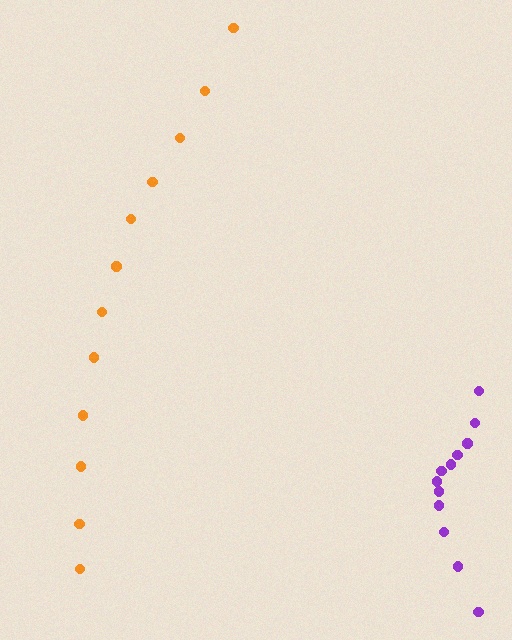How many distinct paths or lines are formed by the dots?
There are 2 distinct paths.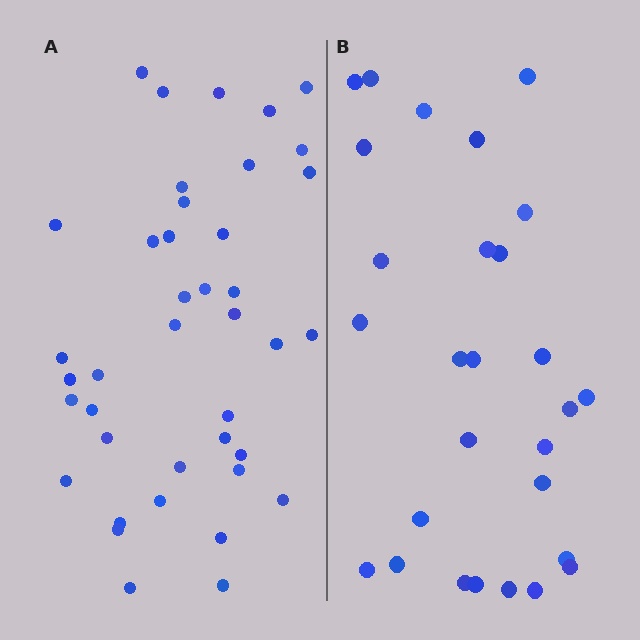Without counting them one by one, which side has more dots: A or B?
Region A (the left region) has more dots.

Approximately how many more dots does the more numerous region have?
Region A has roughly 12 or so more dots than region B.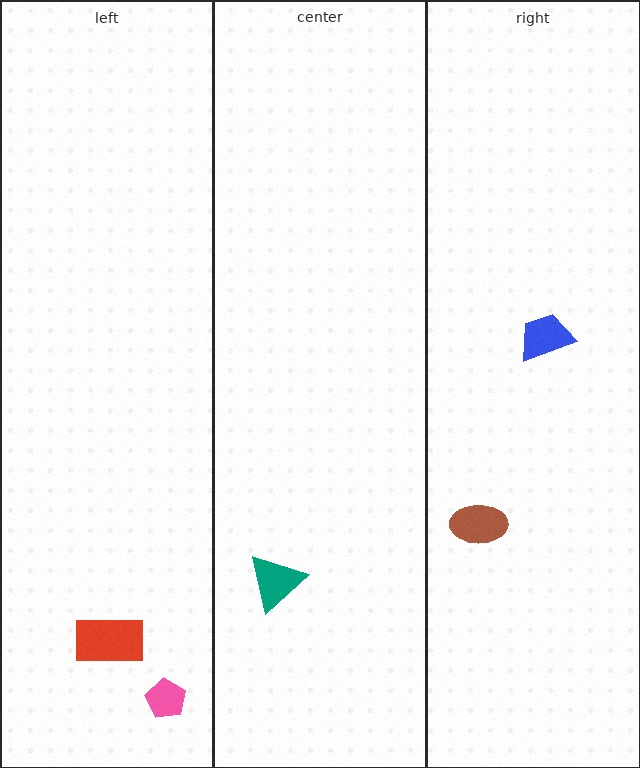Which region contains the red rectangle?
The left region.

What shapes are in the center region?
The teal triangle.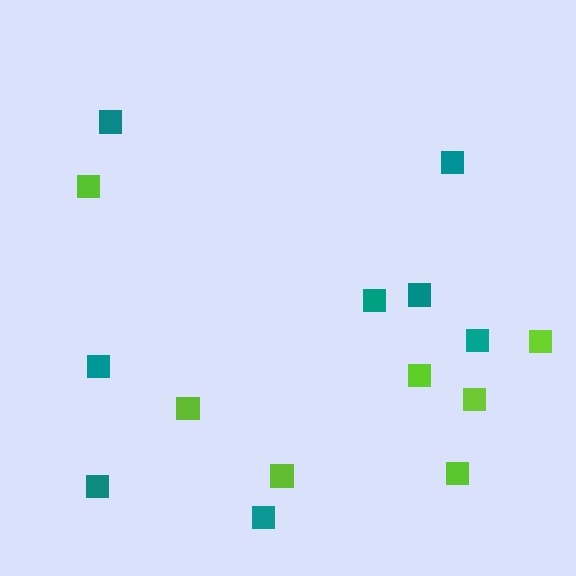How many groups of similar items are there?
There are 2 groups: one group of lime squares (7) and one group of teal squares (8).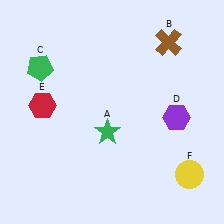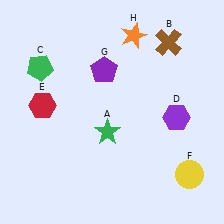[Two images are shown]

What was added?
A purple pentagon (G), an orange star (H) were added in Image 2.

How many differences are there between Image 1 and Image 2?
There are 2 differences between the two images.